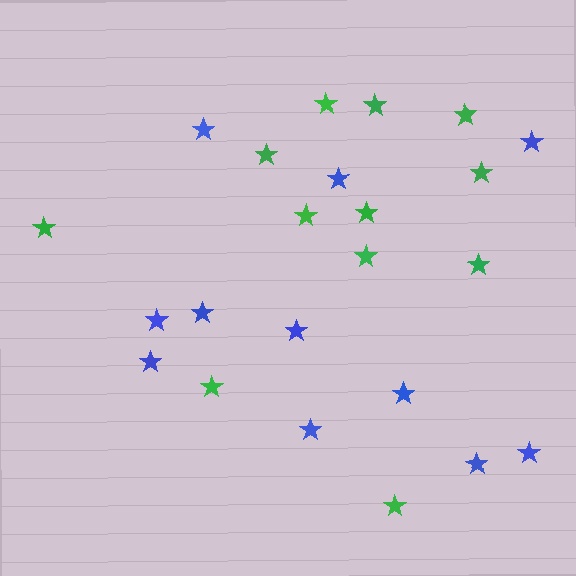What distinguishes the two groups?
There are 2 groups: one group of green stars (12) and one group of blue stars (11).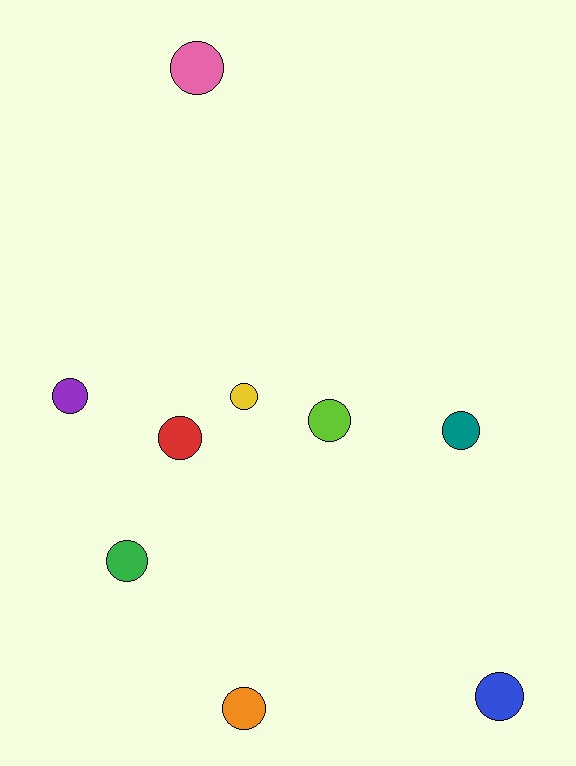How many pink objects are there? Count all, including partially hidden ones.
There is 1 pink object.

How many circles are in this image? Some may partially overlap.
There are 9 circles.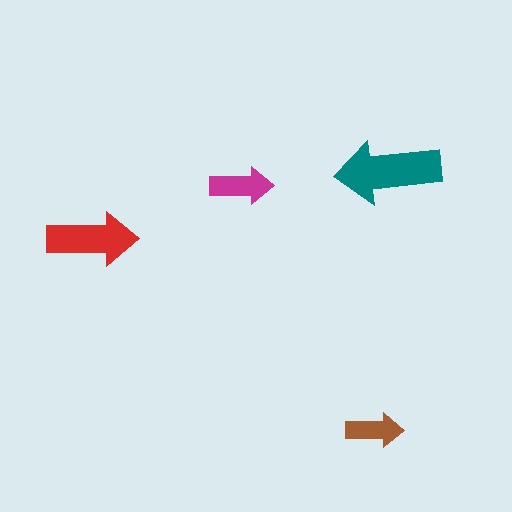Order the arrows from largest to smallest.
the teal one, the red one, the magenta one, the brown one.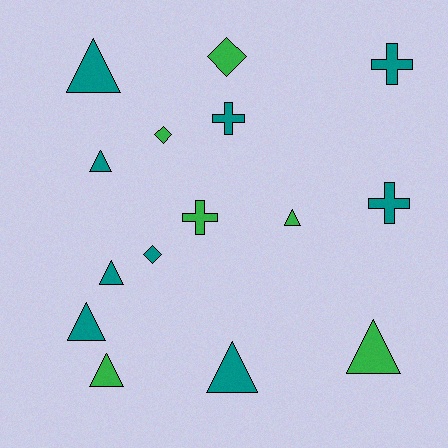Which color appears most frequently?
Teal, with 9 objects.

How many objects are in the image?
There are 15 objects.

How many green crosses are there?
There is 1 green cross.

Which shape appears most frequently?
Triangle, with 8 objects.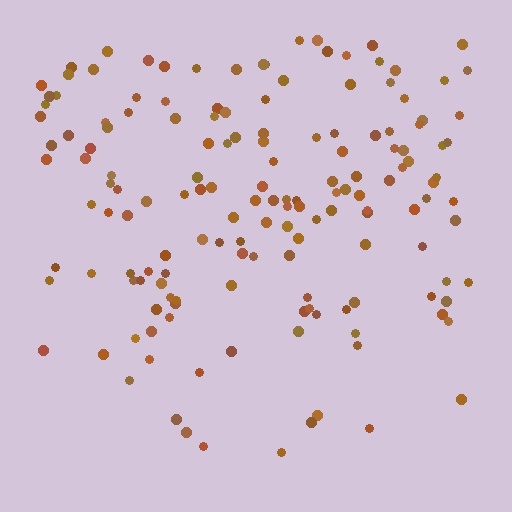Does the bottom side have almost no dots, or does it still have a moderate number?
Still a moderate number, just noticeably fewer than the top.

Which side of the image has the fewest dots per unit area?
The bottom.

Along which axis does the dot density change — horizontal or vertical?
Vertical.